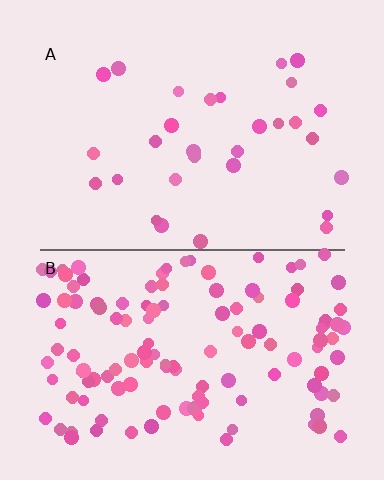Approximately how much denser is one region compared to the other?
Approximately 4.0× — region B over region A.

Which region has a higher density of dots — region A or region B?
B (the bottom).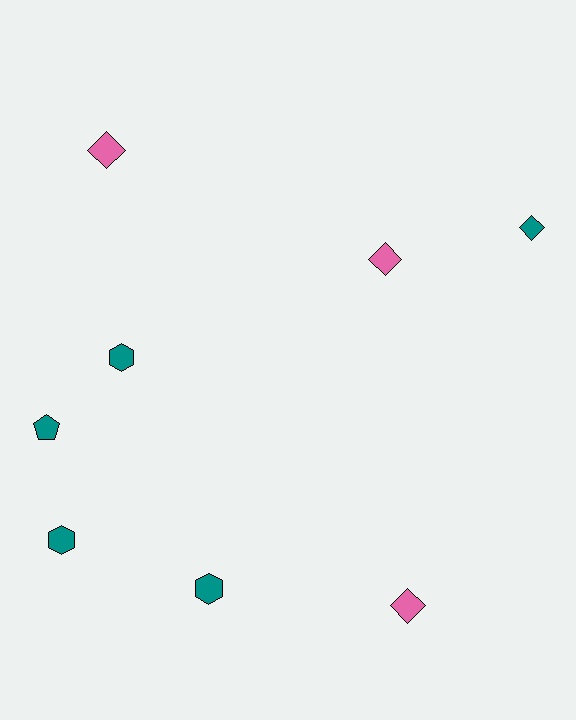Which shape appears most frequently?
Diamond, with 4 objects.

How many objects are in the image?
There are 8 objects.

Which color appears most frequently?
Teal, with 5 objects.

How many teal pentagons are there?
There is 1 teal pentagon.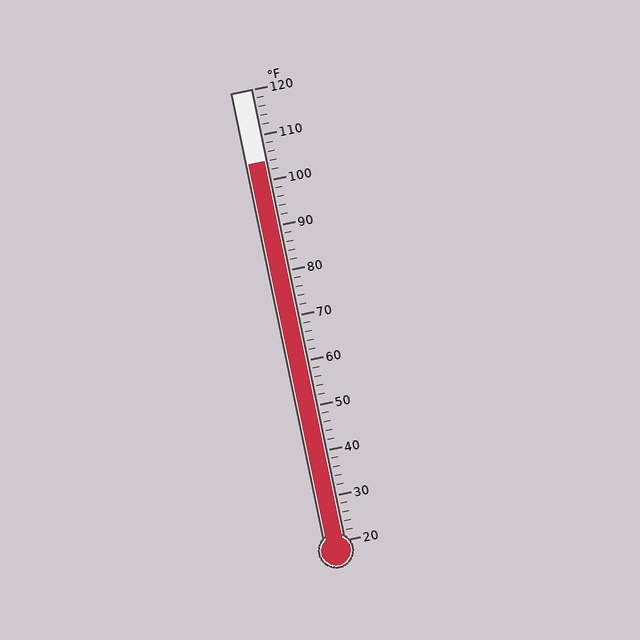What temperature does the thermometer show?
The thermometer shows approximately 104°F.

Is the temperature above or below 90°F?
The temperature is above 90°F.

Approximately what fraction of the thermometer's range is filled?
The thermometer is filled to approximately 85% of its range.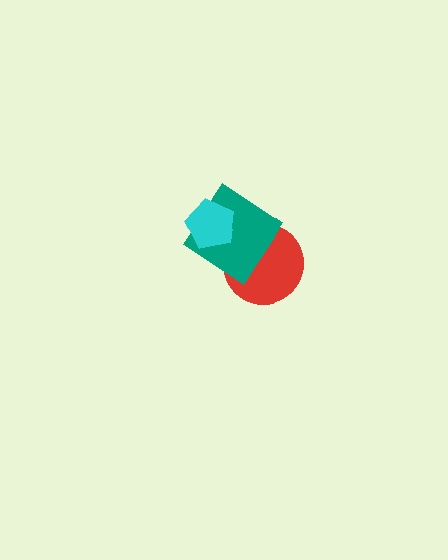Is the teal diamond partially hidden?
Yes, it is partially covered by another shape.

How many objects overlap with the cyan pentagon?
1 object overlaps with the cyan pentagon.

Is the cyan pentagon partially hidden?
No, no other shape covers it.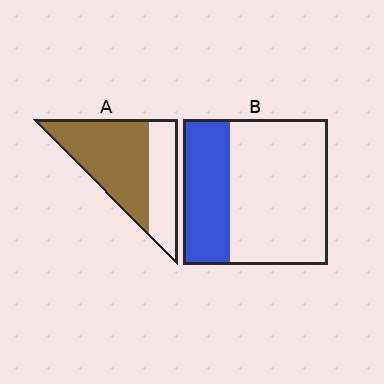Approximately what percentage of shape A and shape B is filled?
A is approximately 65% and B is approximately 30%.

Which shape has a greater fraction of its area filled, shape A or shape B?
Shape A.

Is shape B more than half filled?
No.